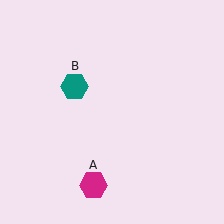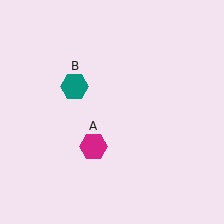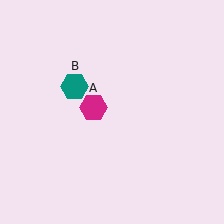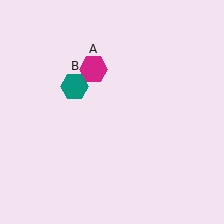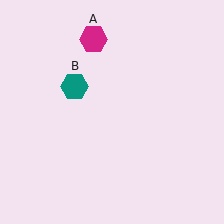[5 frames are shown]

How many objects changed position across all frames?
1 object changed position: magenta hexagon (object A).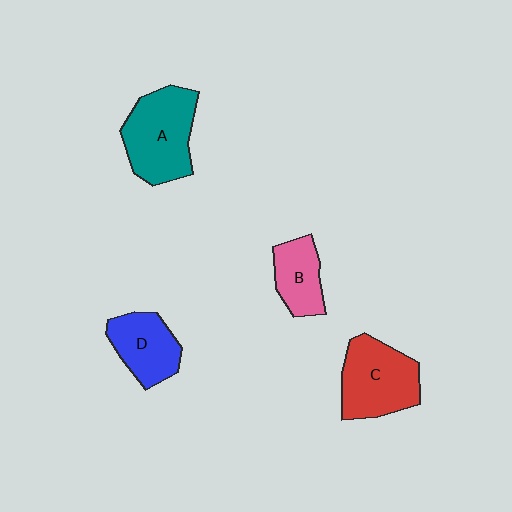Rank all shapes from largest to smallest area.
From largest to smallest: A (teal), C (red), D (blue), B (pink).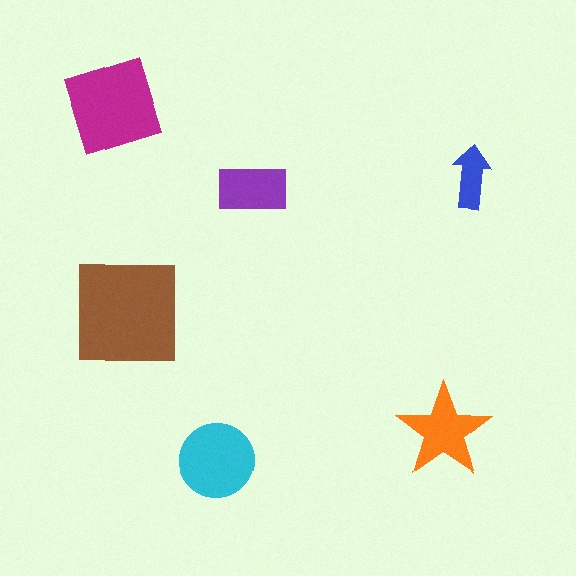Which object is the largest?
The brown square.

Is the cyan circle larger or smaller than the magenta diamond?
Smaller.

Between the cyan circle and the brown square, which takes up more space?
The brown square.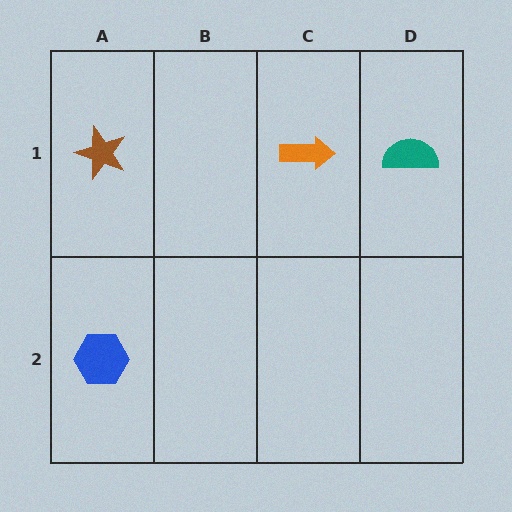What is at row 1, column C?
An orange arrow.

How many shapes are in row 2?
1 shape.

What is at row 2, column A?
A blue hexagon.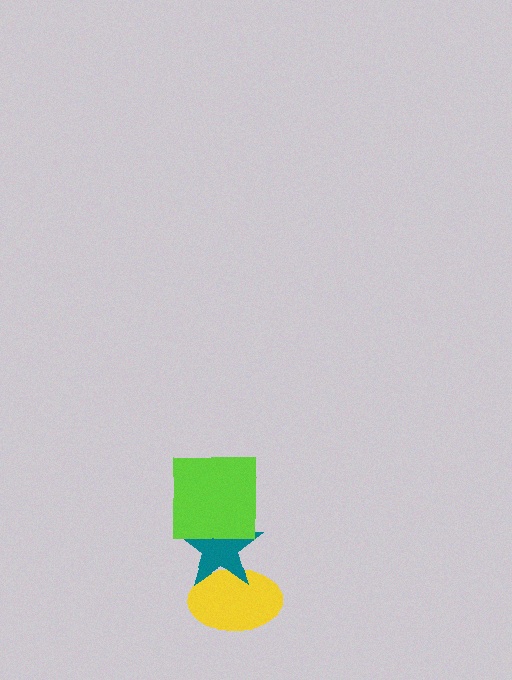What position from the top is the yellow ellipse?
The yellow ellipse is 3rd from the top.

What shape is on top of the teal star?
The lime square is on top of the teal star.